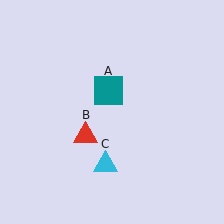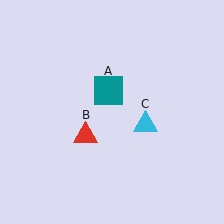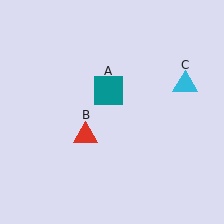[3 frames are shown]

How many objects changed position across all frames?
1 object changed position: cyan triangle (object C).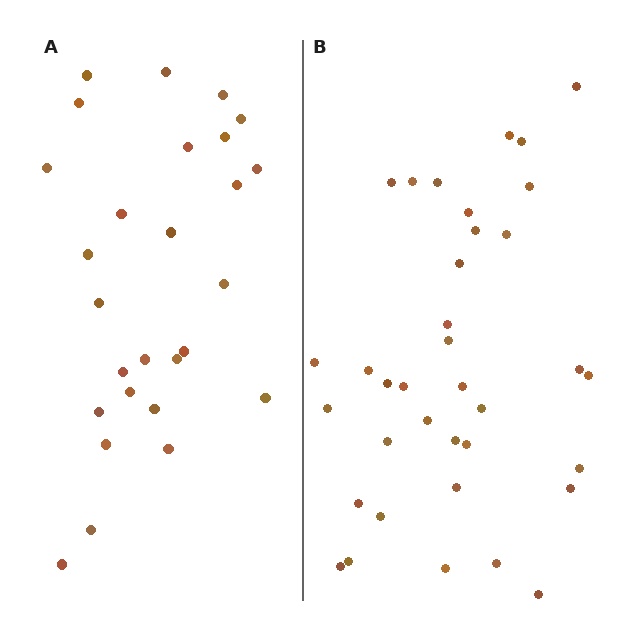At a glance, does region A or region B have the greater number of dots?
Region B (the right region) has more dots.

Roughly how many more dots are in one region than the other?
Region B has roughly 8 or so more dots than region A.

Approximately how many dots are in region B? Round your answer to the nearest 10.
About 40 dots. (The exact count is 36, which rounds to 40.)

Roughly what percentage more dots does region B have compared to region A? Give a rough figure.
About 35% more.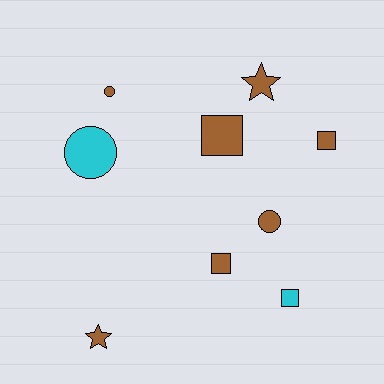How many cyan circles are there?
There is 1 cyan circle.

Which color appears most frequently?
Brown, with 7 objects.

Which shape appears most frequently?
Square, with 4 objects.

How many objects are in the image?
There are 9 objects.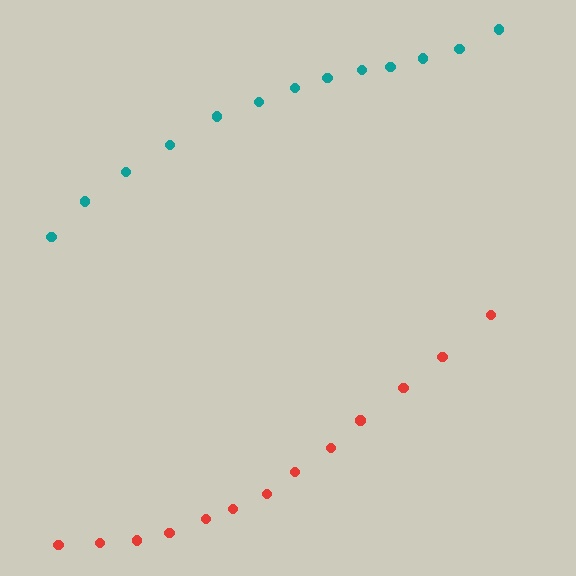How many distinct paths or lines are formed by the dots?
There are 2 distinct paths.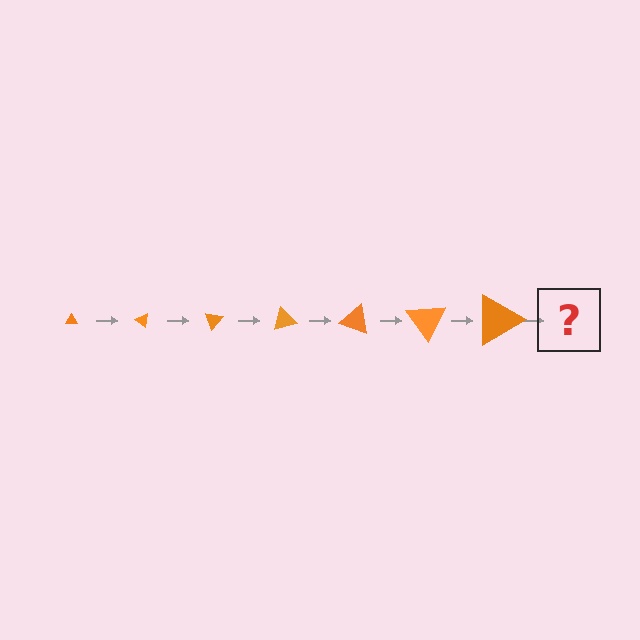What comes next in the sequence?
The next element should be a triangle, larger than the previous one and rotated 245 degrees from the start.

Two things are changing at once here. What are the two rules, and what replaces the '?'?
The two rules are that the triangle grows larger each step and it rotates 35 degrees each step. The '?' should be a triangle, larger than the previous one and rotated 245 degrees from the start.